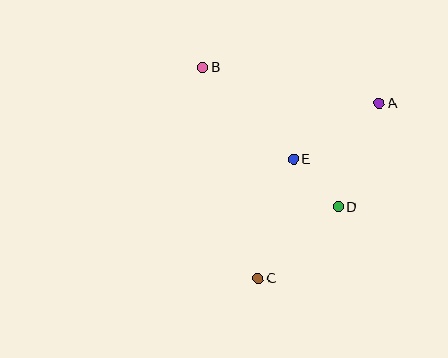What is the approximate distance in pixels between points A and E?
The distance between A and E is approximately 103 pixels.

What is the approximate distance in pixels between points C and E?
The distance between C and E is approximately 125 pixels.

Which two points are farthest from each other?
Points B and C are farthest from each other.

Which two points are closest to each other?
Points D and E are closest to each other.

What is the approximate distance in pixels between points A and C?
The distance between A and C is approximately 213 pixels.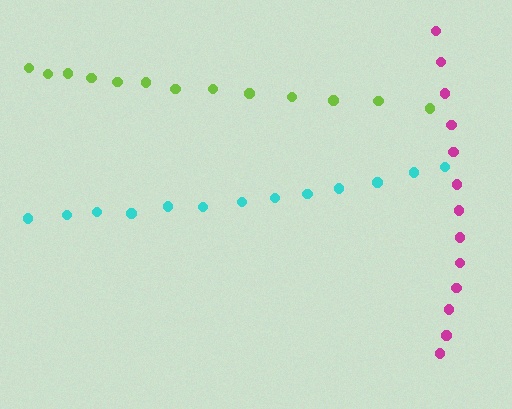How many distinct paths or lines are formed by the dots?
There are 3 distinct paths.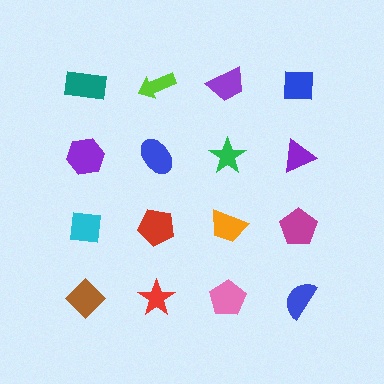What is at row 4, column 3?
A pink pentagon.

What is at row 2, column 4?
A purple triangle.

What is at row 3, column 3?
An orange trapezoid.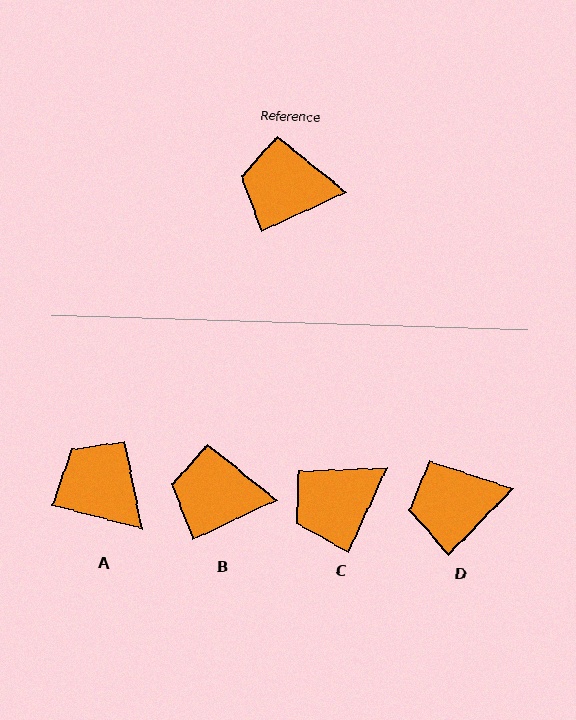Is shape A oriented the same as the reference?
No, it is off by about 40 degrees.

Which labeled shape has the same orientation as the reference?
B.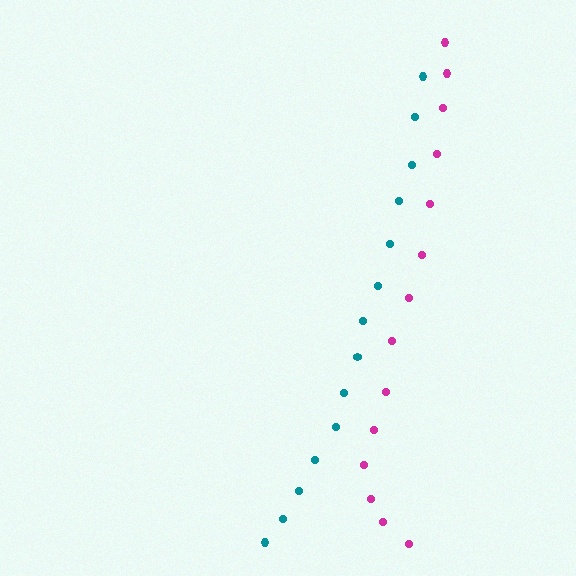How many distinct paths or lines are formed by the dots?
There are 2 distinct paths.